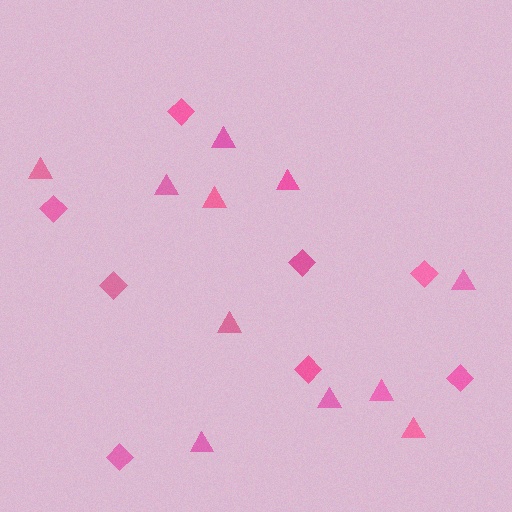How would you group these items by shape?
There are 2 groups: one group of diamonds (8) and one group of triangles (11).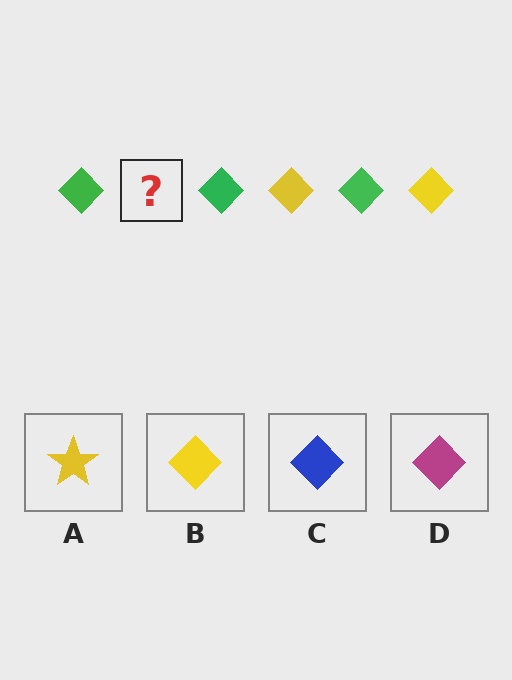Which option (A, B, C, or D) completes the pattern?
B.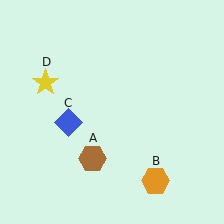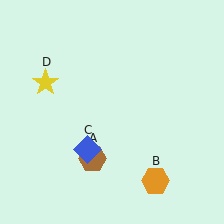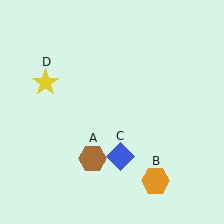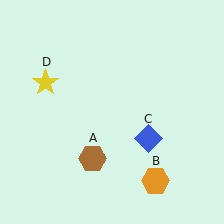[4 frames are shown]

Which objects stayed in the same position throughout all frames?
Brown hexagon (object A) and orange hexagon (object B) and yellow star (object D) remained stationary.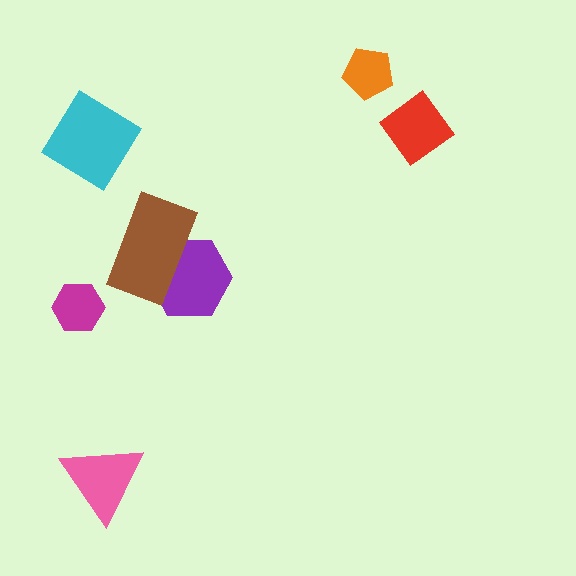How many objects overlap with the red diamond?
0 objects overlap with the red diamond.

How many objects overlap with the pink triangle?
0 objects overlap with the pink triangle.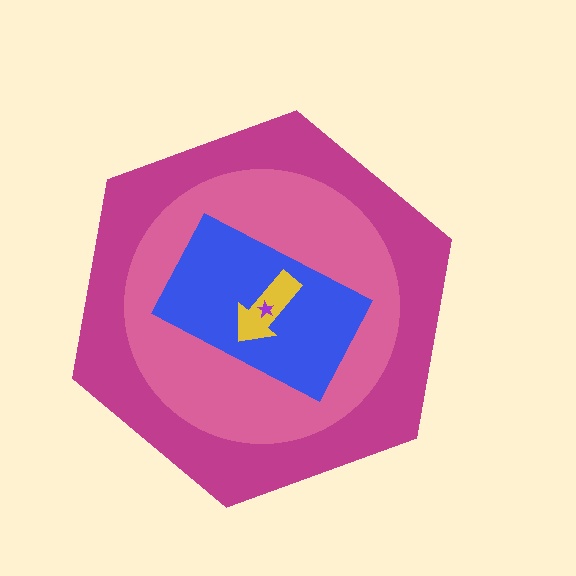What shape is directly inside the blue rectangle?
The yellow arrow.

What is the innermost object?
The purple star.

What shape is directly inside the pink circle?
The blue rectangle.